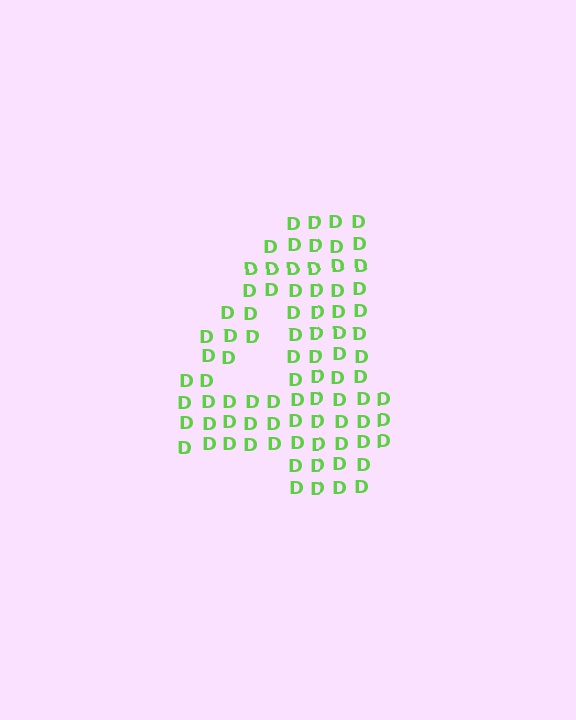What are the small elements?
The small elements are letter D's.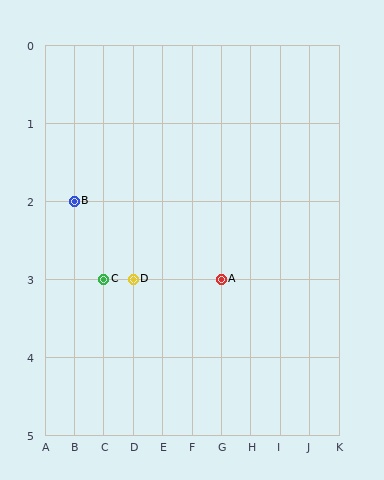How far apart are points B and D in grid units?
Points B and D are 2 columns and 1 row apart (about 2.2 grid units diagonally).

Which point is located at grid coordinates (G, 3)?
Point A is at (G, 3).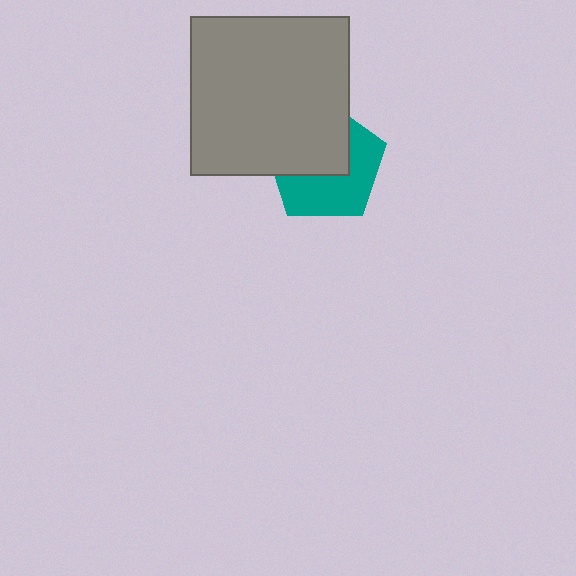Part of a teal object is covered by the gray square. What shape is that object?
It is a pentagon.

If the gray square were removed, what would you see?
You would see the complete teal pentagon.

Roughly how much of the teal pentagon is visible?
About half of it is visible (roughly 52%).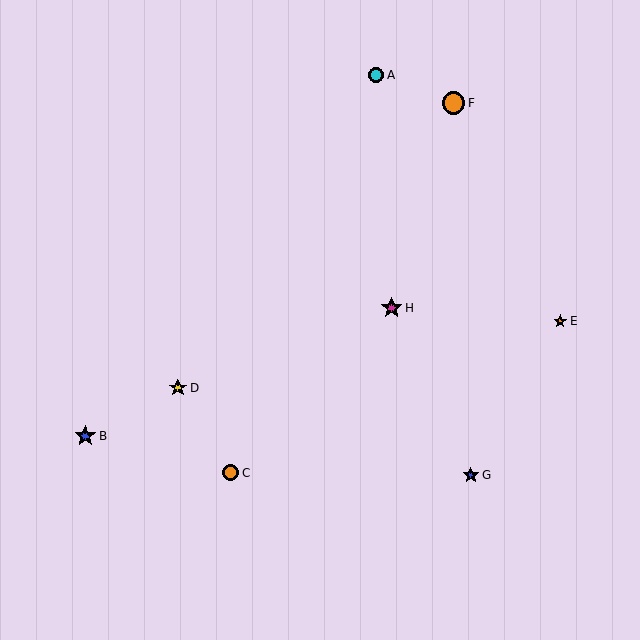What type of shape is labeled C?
Shape C is an orange circle.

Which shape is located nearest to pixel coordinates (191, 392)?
The yellow star (labeled D) at (178, 388) is nearest to that location.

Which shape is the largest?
The orange circle (labeled F) is the largest.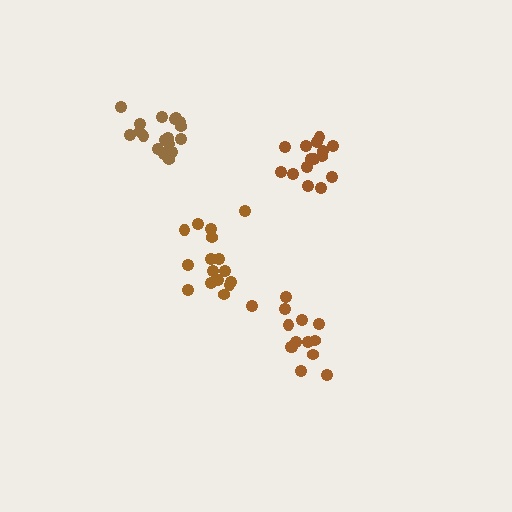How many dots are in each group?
Group 1: 14 dots, Group 2: 18 dots, Group 3: 15 dots, Group 4: 16 dots (63 total).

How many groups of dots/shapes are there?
There are 4 groups.